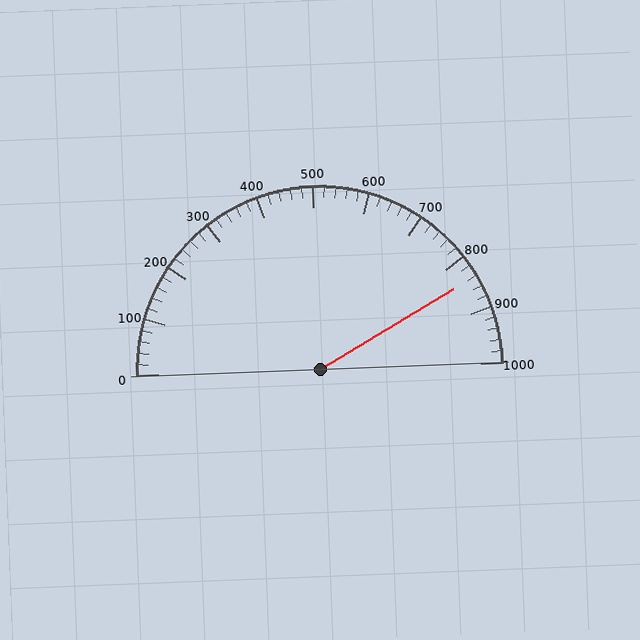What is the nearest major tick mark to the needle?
The nearest major tick mark is 800.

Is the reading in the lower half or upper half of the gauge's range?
The reading is in the upper half of the range (0 to 1000).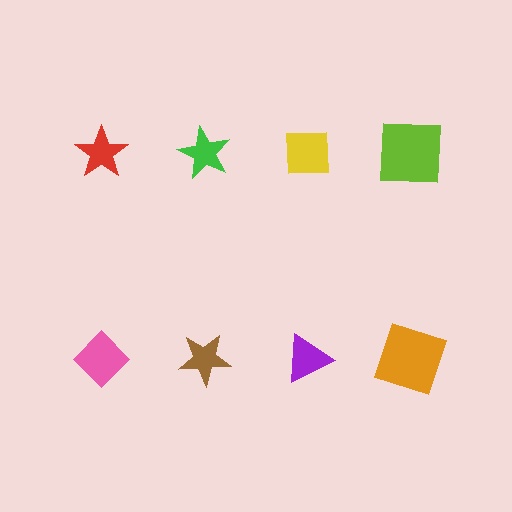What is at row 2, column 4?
An orange square.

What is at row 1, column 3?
A yellow square.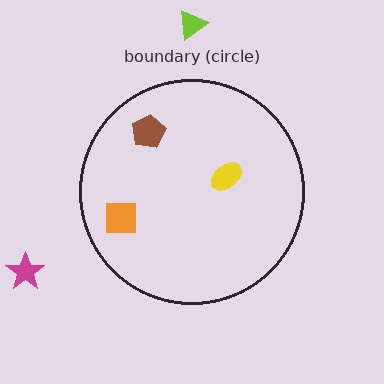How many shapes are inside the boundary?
3 inside, 2 outside.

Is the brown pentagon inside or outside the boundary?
Inside.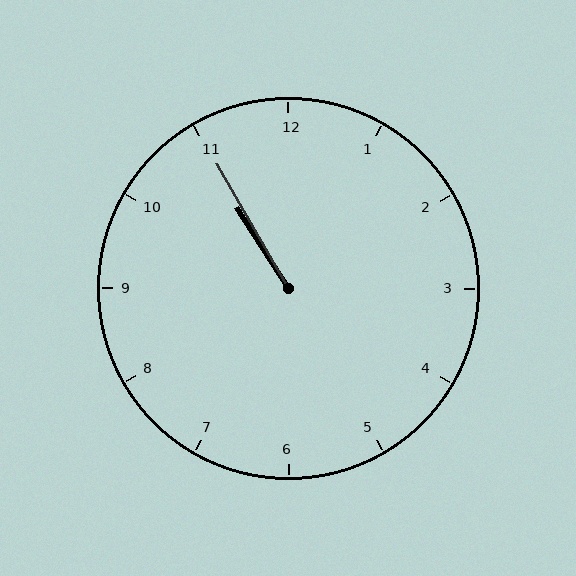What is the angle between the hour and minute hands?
Approximately 2 degrees.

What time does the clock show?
10:55.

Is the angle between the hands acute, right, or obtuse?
It is acute.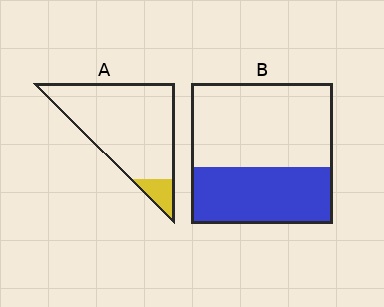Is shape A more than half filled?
No.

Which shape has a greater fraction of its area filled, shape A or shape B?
Shape B.